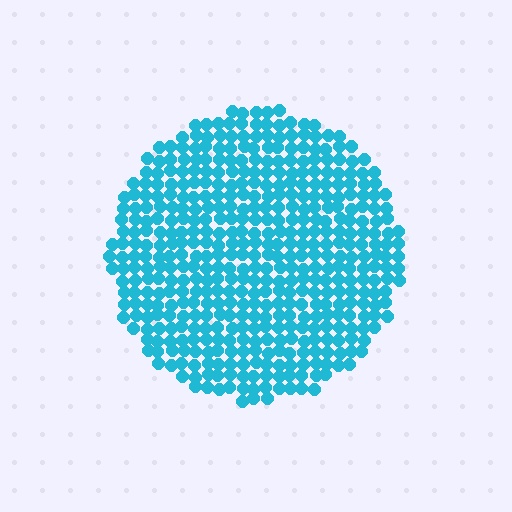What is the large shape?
The large shape is a circle.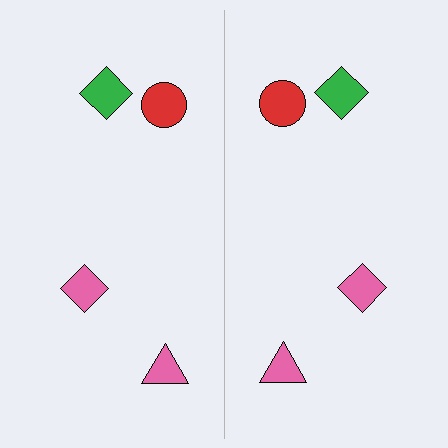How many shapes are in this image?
There are 8 shapes in this image.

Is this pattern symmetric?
Yes, this pattern has bilateral (reflection) symmetry.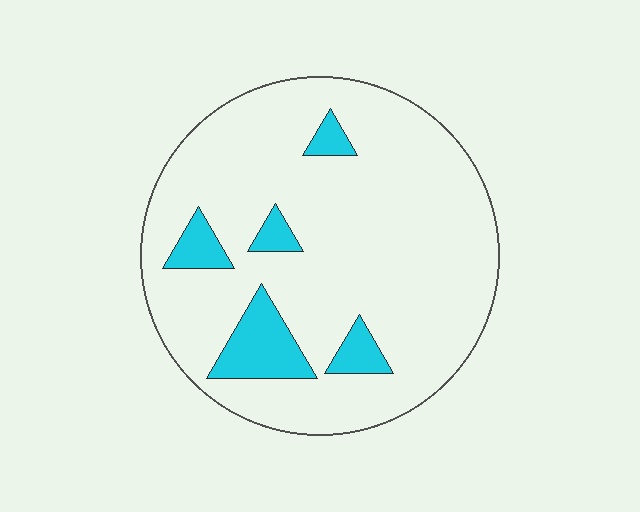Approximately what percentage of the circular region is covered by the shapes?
Approximately 10%.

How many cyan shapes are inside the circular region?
5.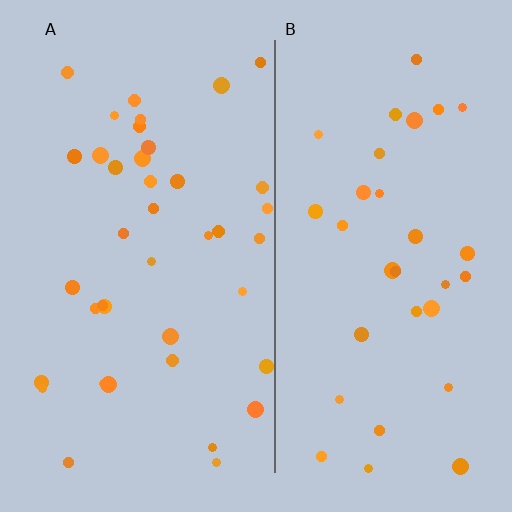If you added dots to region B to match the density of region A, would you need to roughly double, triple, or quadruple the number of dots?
Approximately double.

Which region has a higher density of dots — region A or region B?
A (the left).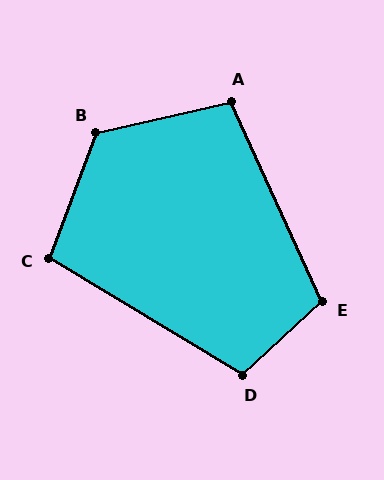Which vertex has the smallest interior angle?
C, at approximately 101 degrees.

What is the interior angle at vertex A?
Approximately 101 degrees (obtuse).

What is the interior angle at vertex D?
Approximately 106 degrees (obtuse).